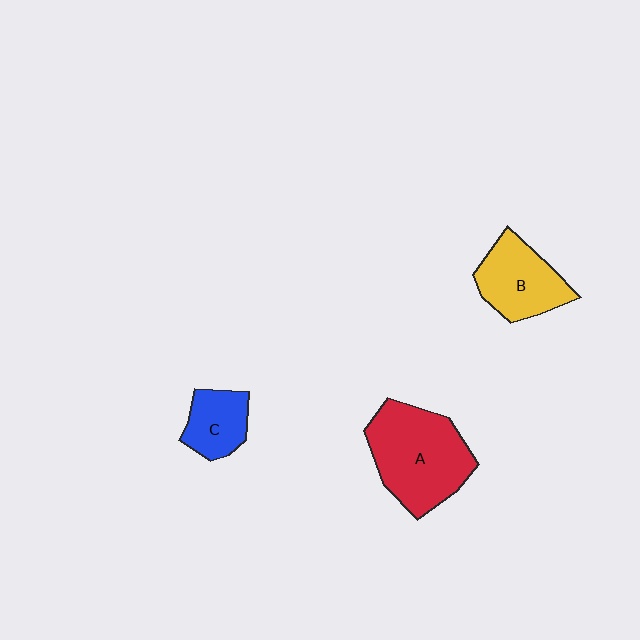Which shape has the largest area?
Shape A (red).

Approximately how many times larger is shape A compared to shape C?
Approximately 2.3 times.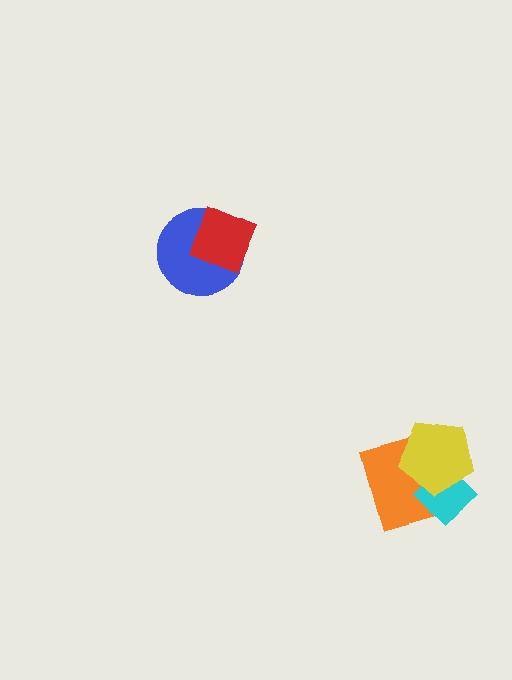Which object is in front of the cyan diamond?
The yellow pentagon is in front of the cyan diamond.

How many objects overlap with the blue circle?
1 object overlaps with the blue circle.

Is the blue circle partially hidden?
Yes, it is partially covered by another shape.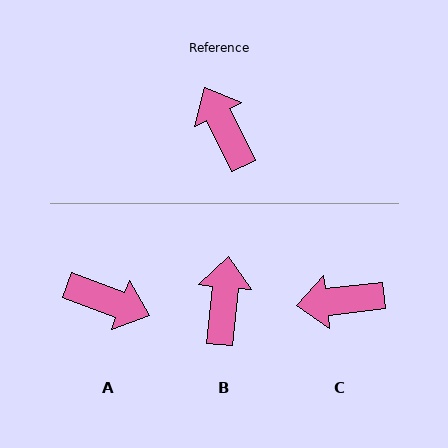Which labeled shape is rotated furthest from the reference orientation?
A, about 136 degrees away.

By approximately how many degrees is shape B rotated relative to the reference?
Approximately 32 degrees clockwise.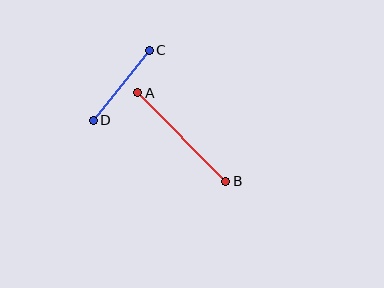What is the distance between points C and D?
The distance is approximately 90 pixels.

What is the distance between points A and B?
The distance is approximately 125 pixels.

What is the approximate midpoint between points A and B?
The midpoint is at approximately (182, 137) pixels.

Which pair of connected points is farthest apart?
Points A and B are farthest apart.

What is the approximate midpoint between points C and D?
The midpoint is at approximately (121, 85) pixels.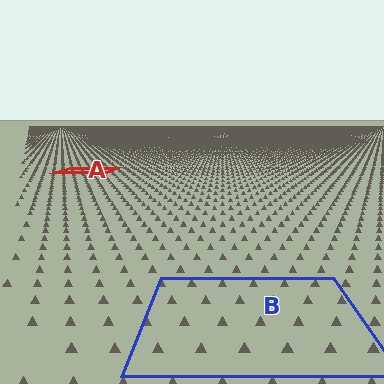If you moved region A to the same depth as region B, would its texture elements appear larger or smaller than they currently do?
They would appear larger. At a closer depth, the same texture elements are projected at a bigger on-screen size.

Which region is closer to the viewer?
Region B is closer. The texture elements there are larger and more spread out.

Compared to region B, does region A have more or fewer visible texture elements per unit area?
Region A has more texture elements per unit area — they are packed more densely because it is farther away.